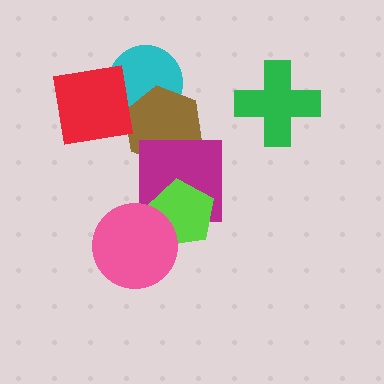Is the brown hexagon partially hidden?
Yes, it is partially covered by another shape.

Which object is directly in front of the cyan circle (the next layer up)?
The brown hexagon is directly in front of the cyan circle.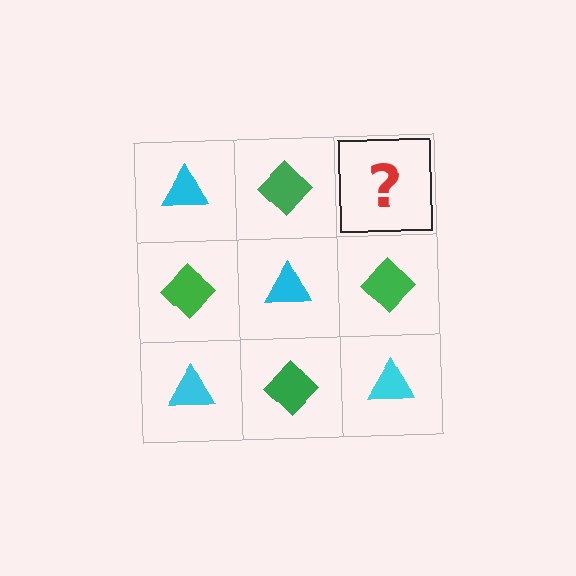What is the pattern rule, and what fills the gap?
The rule is that it alternates cyan triangle and green diamond in a checkerboard pattern. The gap should be filled with a cyan triangle.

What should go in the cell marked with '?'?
The missing cell should contain a cyan triangle.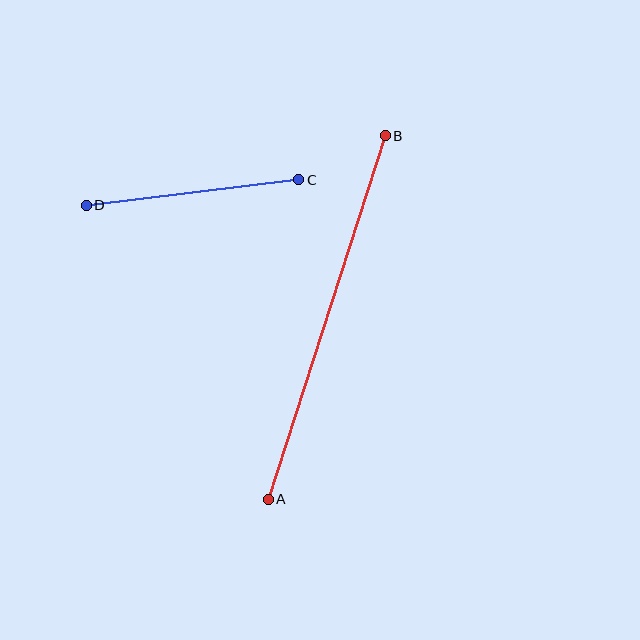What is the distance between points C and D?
The distance is approximately 214 pixels.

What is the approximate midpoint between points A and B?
The midpoint is at approximately (327, 317) pixels.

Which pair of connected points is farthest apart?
Points A and B are farthest apart.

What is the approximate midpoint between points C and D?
The midpoint is at approximately (192, 193) pixels.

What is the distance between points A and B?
The distance is approximately 382 pixels.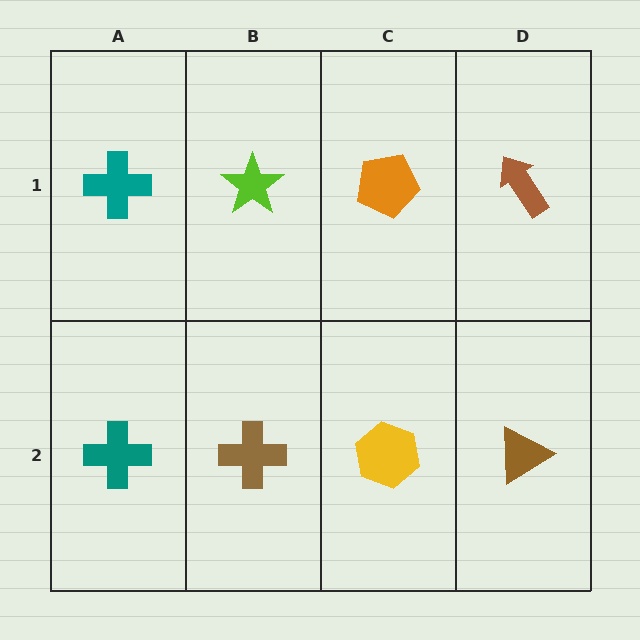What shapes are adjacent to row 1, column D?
A brown triangle (row 2, column D), an orange pentagon (row 1, column C).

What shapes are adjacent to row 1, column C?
A yellow hexagon (row 2, column C), a lime star (row 1, column B), a brown arrow (row 1, column D).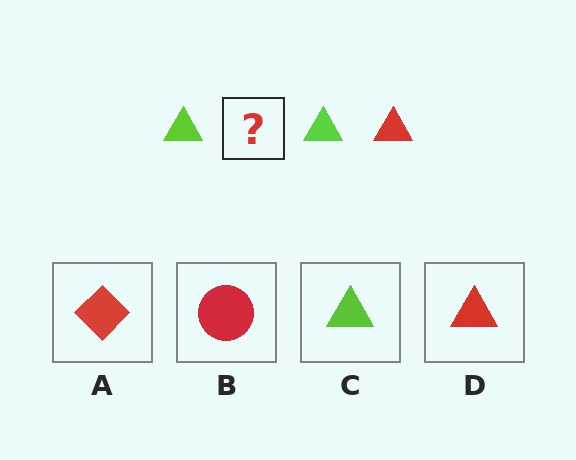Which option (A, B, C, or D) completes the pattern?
D.